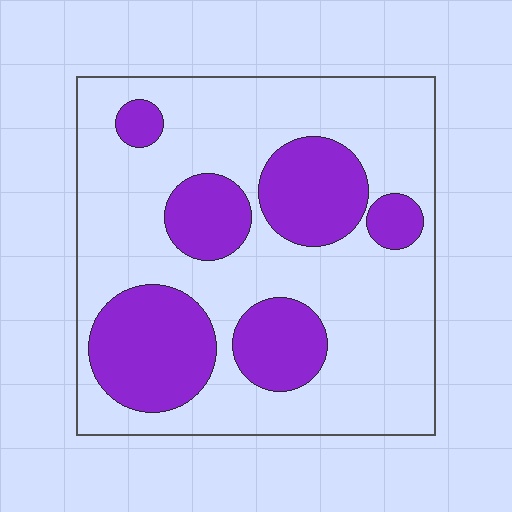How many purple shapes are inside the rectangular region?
6.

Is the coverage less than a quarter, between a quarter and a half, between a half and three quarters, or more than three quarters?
Between a quarter and a half.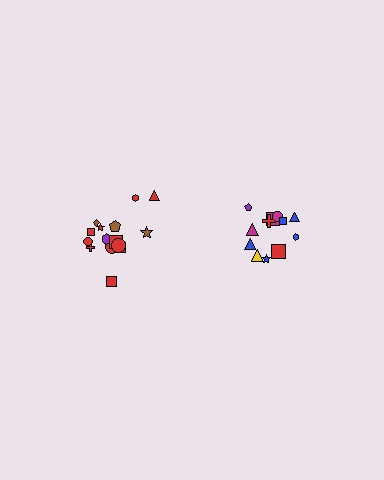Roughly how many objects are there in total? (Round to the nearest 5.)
Roughly 25 objects in total.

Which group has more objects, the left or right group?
The left group.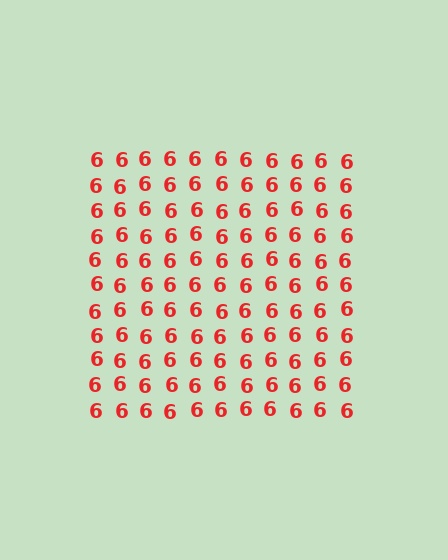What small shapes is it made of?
It is made of small digit 6's.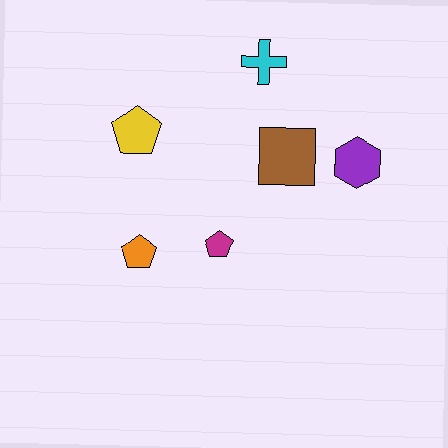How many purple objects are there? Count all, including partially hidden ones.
There is 1 purple object.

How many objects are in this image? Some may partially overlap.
There are 6 objects.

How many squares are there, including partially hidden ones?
There is 1 square.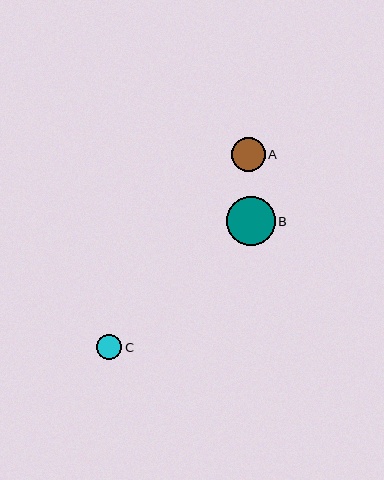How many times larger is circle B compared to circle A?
Circle B is approximately 1.4 times the size of circle A.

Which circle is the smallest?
Circle C is the smallest with a size of approximately 26 pixels.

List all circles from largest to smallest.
From largest to smallest: B, A, C.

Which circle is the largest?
Circle B is the largest with a size of approximately 49 pixels.